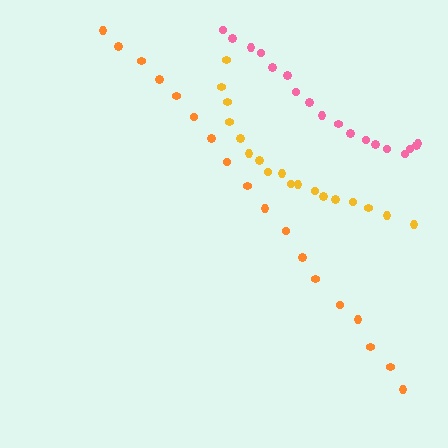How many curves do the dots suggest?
There are 3 distinct paths.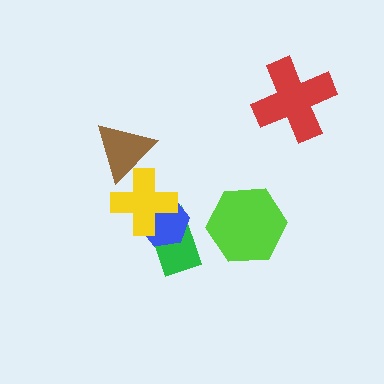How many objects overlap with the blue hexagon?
2 objects overlap with the blue hexagon.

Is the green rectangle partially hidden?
Yes, it is partially covered by another shape.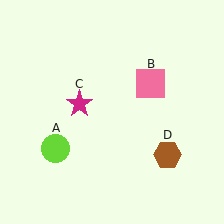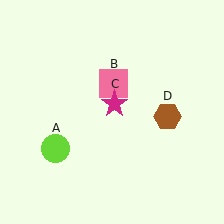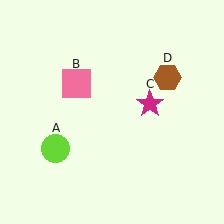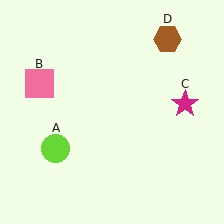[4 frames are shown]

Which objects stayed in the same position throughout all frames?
Lime circle (object A) remained stationary.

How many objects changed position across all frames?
3 objects changed position: pink square (object B), magenta star (object C), brown hexagon (object D).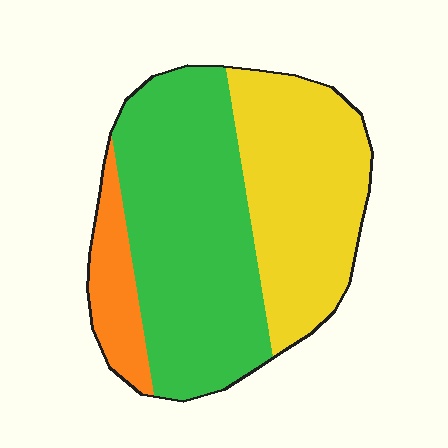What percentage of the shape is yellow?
Yellow covers roughly 35% of the shape.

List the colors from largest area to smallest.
From largest to smallest: green, yellow, orange.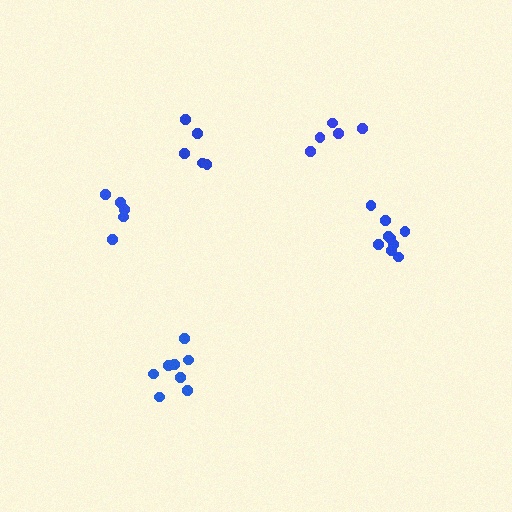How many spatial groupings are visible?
There are 5 spatial groupings.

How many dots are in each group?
Group 1: 9 dots, Group 2: 8 dots, Group 3: 5 dots, Group 4: 5 dots, Group 5: 5 dots (32 total).